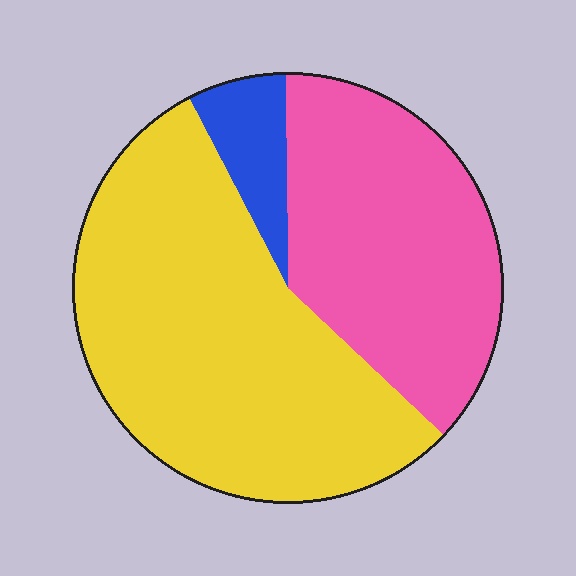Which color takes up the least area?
Blue, at roughly 5%.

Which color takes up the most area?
Yellow, at roughly 55%.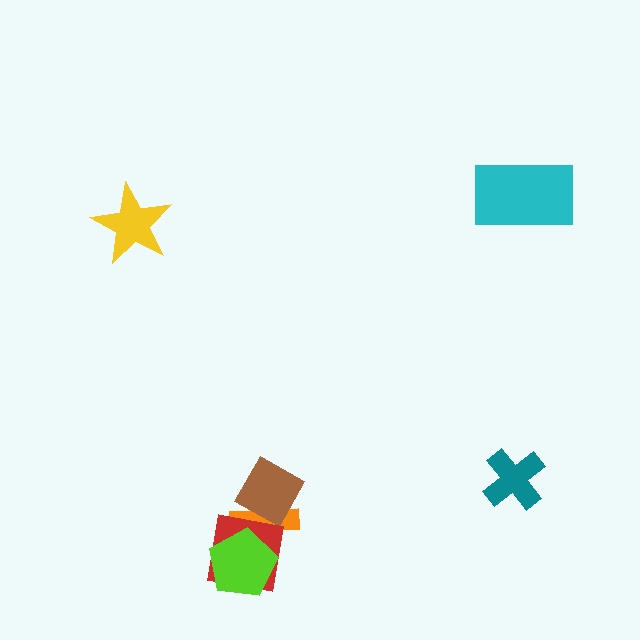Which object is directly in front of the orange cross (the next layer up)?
The brown diamond is directly in front of the orange cross.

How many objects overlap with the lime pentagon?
2 objects overlap with the lime pentagon.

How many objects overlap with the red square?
3 objects overlap with the red square.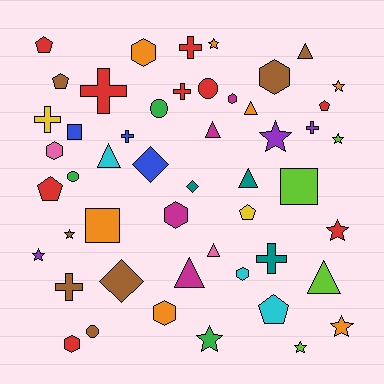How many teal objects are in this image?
There are 3 teal objects.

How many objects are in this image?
There are 50 objects.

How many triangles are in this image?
There are 8 triangles.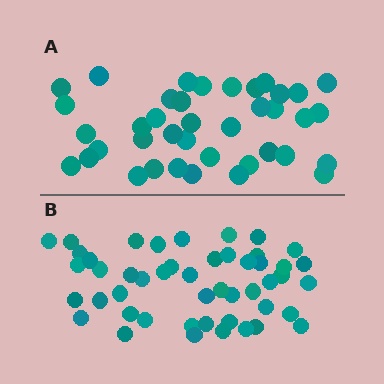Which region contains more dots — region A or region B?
Region B (the bottom region) has more dots.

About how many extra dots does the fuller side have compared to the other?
Region B has roughly 8 or so more dots than region A.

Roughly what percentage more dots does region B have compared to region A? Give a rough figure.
About 25% more.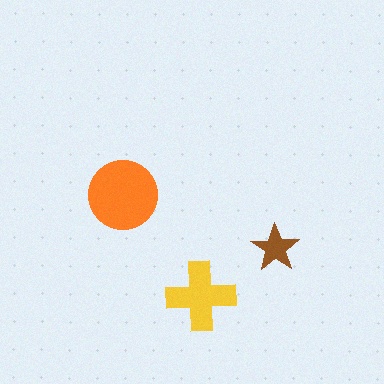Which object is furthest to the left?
The orange circle is leftmost.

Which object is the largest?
The orange circle.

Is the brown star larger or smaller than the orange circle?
Smaller.